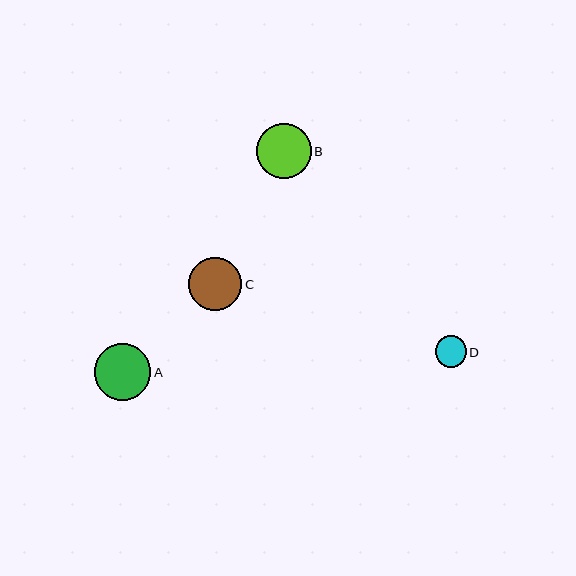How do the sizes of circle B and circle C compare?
Circle B and circle C are approximately the same size.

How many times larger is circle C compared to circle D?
Circle C is approximately 1.7 times the size of circle D.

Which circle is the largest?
Circle A is the largest with a size of approximately 56 pixels.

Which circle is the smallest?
Circle D is the smallest with a size of approximately 31 pixels.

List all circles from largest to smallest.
From largest to smallest: A, B, C, D.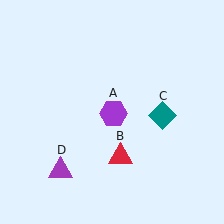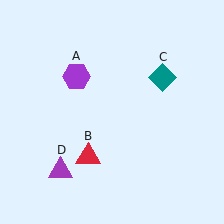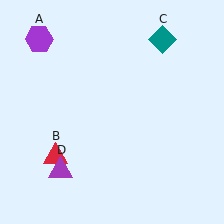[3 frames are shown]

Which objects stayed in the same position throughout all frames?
Purple triangle (object D) remained stationary.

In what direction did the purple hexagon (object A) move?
The purple hexagon (object A) moved up and to the left.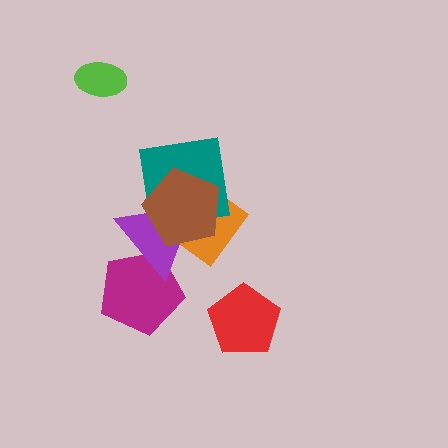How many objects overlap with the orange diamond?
3 objects overlap with the orange diamond.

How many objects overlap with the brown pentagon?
3 objects overlap with the brown pentagon.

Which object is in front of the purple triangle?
The brown pentagon is in front of the purple triangle.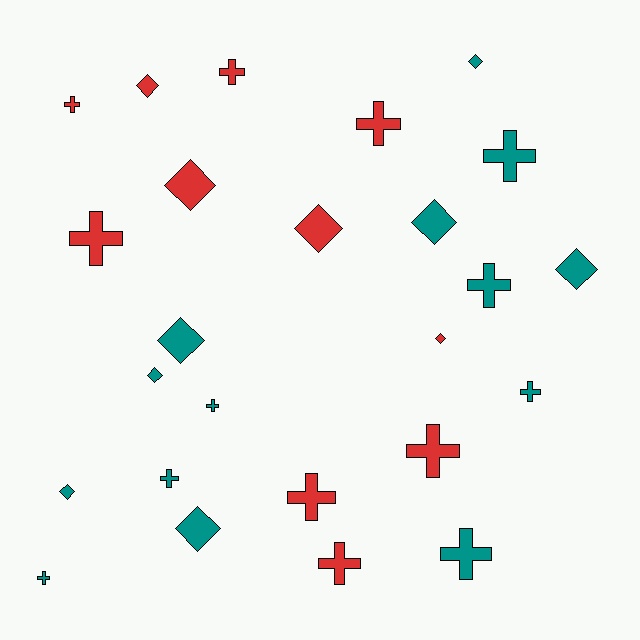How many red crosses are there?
There are 7 red crosses.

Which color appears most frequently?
Teal, with 14 objects.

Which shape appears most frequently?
Cross, with 14 objects.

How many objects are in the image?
There are 25 objects.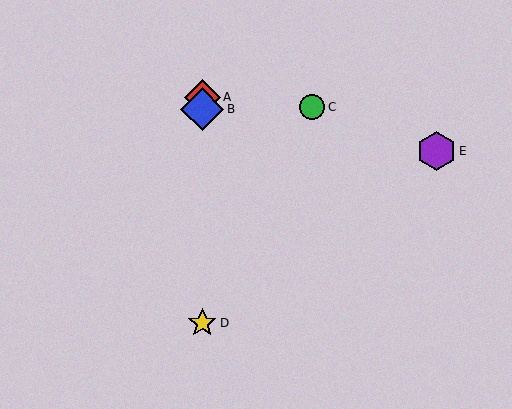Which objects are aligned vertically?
Objects A, B, D are aligned vertically.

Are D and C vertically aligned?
No, D is at x≈202 and C is at x≈312.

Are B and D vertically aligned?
Yes, both are at x≈202.